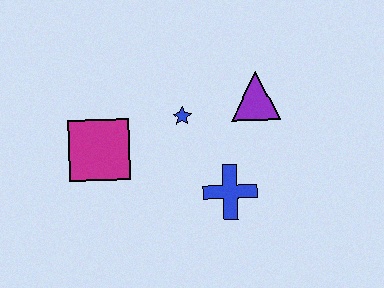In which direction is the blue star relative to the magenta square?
The blue star is to the right of the magenta square.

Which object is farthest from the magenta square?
The purple triangle is farthest from the magenta square.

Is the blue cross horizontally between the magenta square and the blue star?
No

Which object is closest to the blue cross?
The blue star is closest to the blue cross.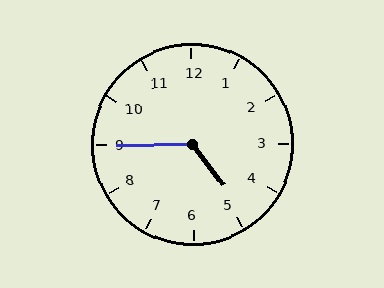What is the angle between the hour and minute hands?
Approximately 128 degrees.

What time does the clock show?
4:45.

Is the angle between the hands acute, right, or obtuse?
It is obtuse.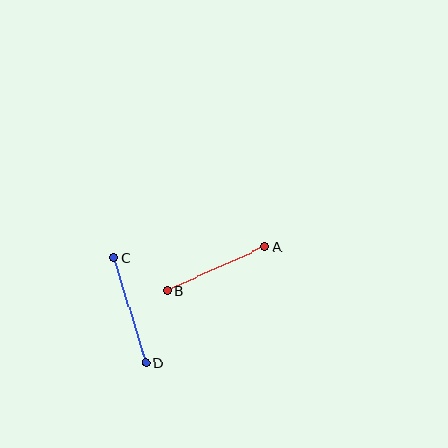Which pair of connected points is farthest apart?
Points C and D are farthest apart.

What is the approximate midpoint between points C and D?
The midpoint is at approximately (129, 311) pixels.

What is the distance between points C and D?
The distance is approximately 111 pixels.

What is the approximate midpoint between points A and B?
The midpoint is at approximately (216, 269) pixels.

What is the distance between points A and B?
The distance is approximately 107 pixels.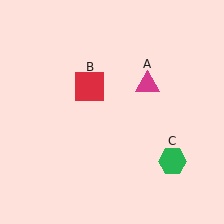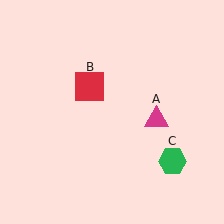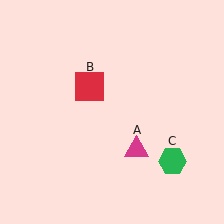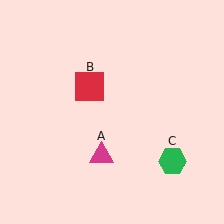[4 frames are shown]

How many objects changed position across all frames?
1 object changed position: magenta triangle (object A).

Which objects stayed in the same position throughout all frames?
Red square (object B) and green hexagon (object C) remained stationary.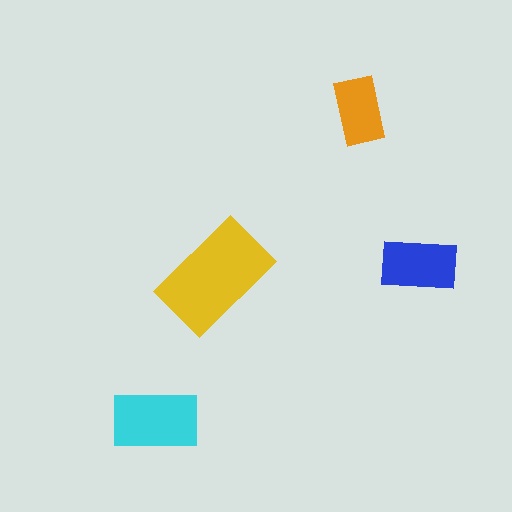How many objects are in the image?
There are 4 objects in the image.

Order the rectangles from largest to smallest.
the yellow one, the cyan one, the blue one, the orange one.